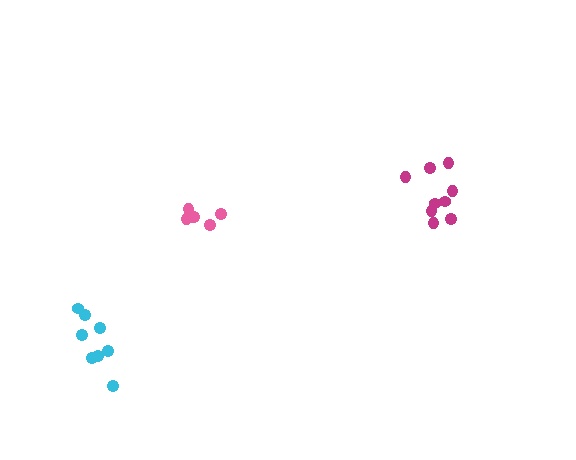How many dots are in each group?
Group 1: 9 dots, Group 2: 6 dots, Group 3: 8 dots (23 total).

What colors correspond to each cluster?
The clusters are colored: magenta, pink, cyan.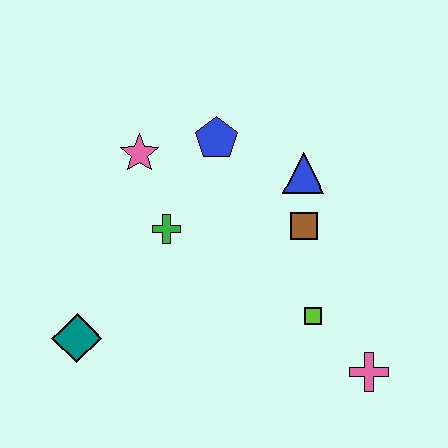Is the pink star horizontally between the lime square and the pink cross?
No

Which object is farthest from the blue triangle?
The teal diamond is farthest from the blue triangle.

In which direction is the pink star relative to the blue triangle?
The pink star is to the left of the blue triangle.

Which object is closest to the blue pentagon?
The pink star is closest to the blue pentagon.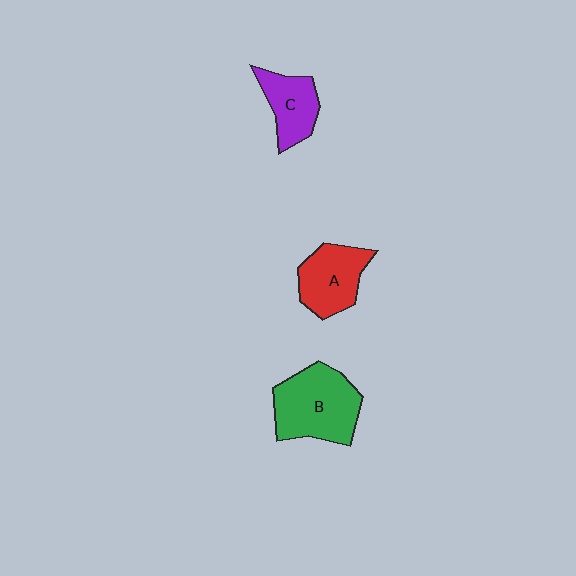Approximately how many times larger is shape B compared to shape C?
Approximately 1.7 times.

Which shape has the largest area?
Shape B (green).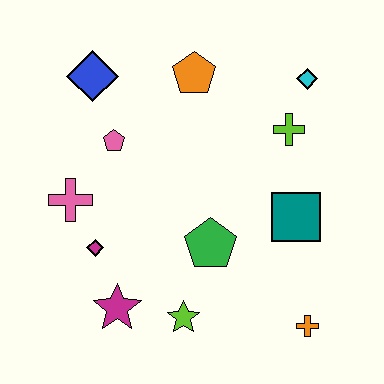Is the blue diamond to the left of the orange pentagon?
Yes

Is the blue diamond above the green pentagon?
Yes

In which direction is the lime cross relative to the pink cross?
The lime cross is to the right of the pink cross.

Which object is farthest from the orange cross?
The blue diamond is farthest from the orange cross.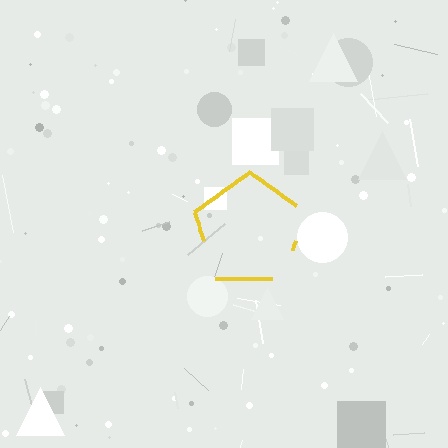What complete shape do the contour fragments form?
The contour fragments form a pentagon.